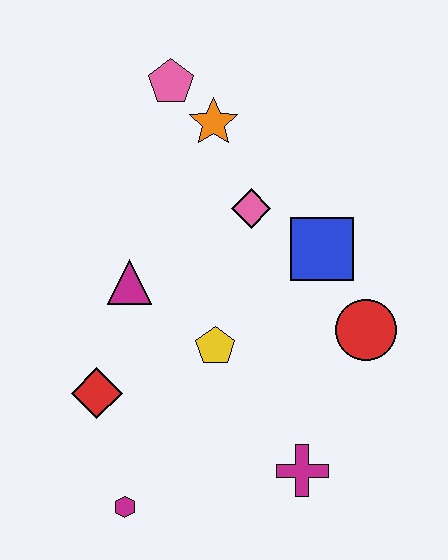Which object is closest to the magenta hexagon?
The red diamond is closest to the magenta hexagon.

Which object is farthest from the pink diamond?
The magenta hexagon is farthest from the pink diamond.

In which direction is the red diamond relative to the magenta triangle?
The red diamond is below the magenta triangle.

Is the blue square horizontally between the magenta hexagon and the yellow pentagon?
No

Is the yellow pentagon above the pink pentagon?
No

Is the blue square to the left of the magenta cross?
No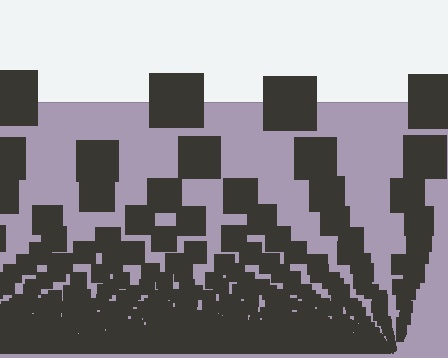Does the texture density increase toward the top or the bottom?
Density increases toward the bottom.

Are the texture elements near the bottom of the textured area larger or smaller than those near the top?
Smaller. The gradient is inverted — elements near the bottom are smaller and denser.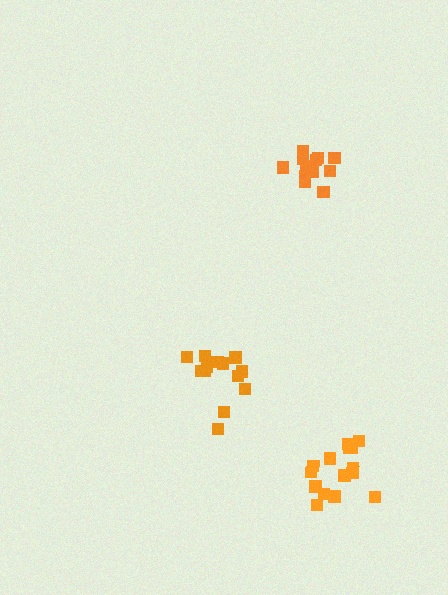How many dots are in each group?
Group 1: 13 dots, Group 2: 12 dots, Group 3: 15 dots (40 total).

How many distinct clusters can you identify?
There are 3 distinct clusters.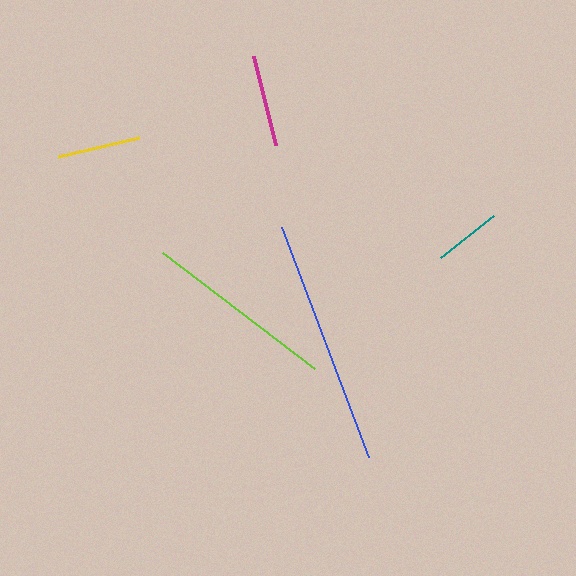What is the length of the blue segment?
The blue segment is approximately 246 pixels long.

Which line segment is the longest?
The blue line is the longest at approximately 246 pixels.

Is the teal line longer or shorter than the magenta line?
The magenta line is longer than the teal line.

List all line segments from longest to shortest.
From longest to shortest: blue, lime, magenta, yellow, teal.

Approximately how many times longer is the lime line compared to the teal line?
The lime line is approximately 2.8 times the length of the teal line.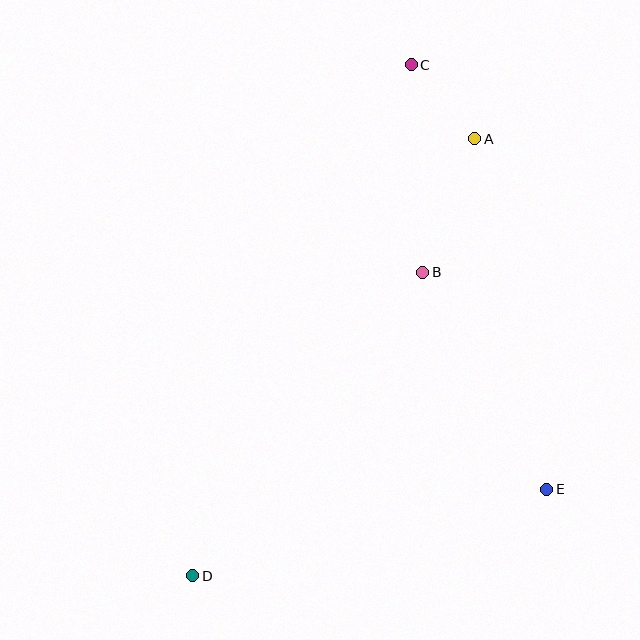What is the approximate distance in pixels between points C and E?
The distance between C and E is approximately 445 pixels.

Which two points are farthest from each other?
Points C and D are farthest from each other.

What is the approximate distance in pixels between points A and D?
The distance between A and D is approximately 520 pixels.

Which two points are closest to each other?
Points A and C are closest to each other.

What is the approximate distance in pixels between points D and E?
The distance between D and E is approximately 364 pixels.